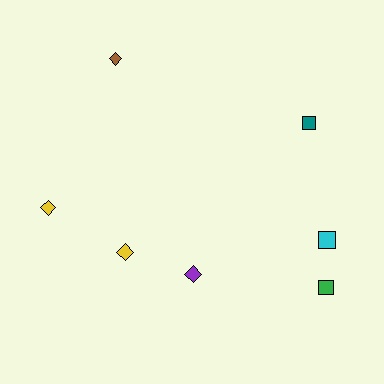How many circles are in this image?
There are no circles.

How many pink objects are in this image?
There are no pink objects.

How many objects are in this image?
There are 7 objects.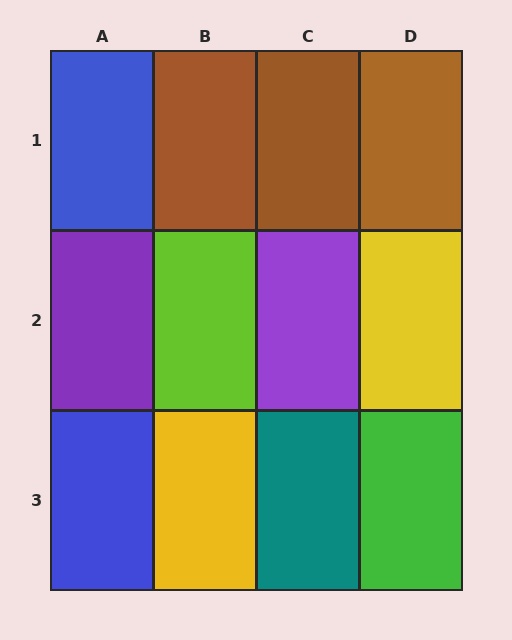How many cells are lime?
1 cell is lime.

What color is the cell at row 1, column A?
Blue.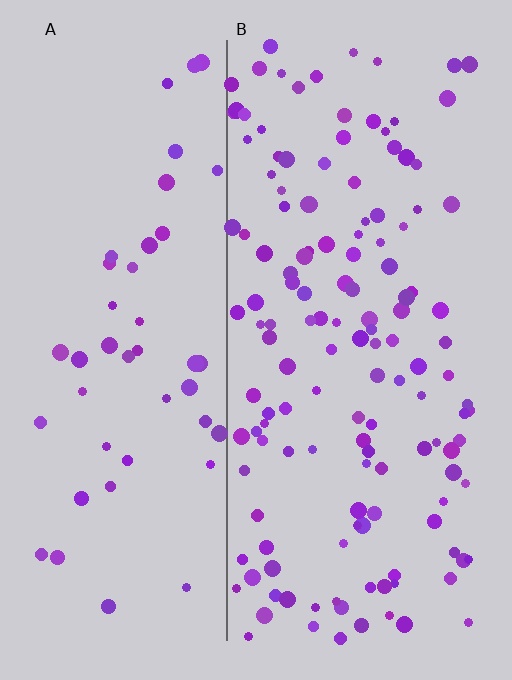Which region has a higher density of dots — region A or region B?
B (the right).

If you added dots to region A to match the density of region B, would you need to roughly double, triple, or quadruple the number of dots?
Approximately triple.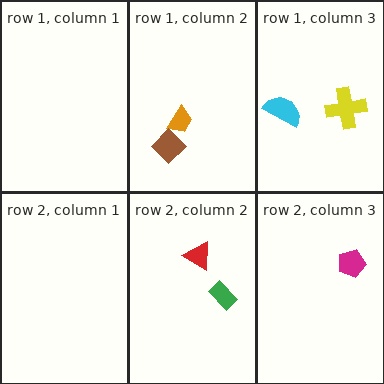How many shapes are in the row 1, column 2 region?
2.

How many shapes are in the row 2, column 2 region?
2.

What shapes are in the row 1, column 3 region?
The cyan semicircle, the yellow cross.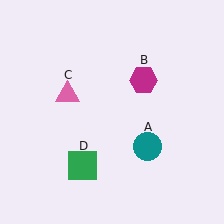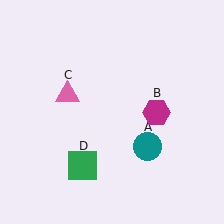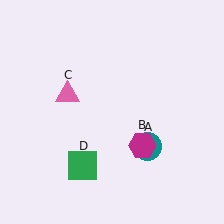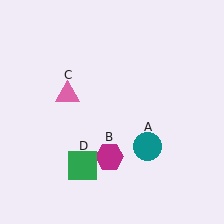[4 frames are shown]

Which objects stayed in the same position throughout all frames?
Teal circle (object A) and pink triangle (object C) and green square (object D) remained stationary.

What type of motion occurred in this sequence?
The magenta hexagon (object B) rotated clockwise around the center of the scene.